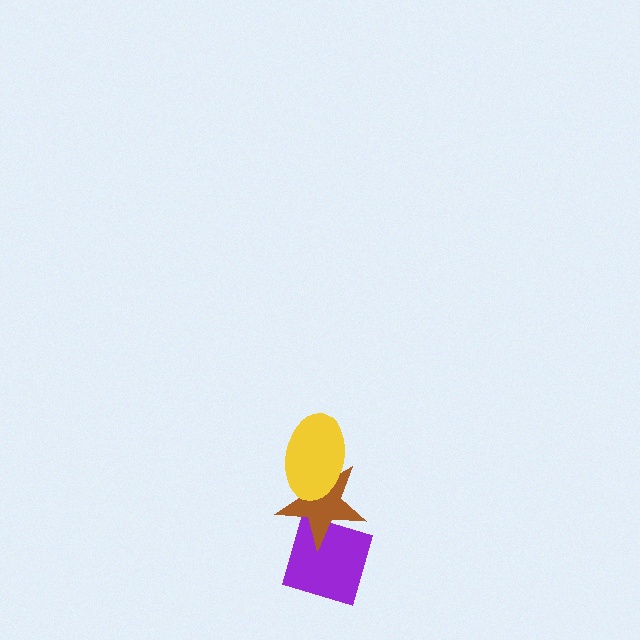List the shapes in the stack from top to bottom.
From top to bottom: the yellow ellipse, the brown star, the purple diamond.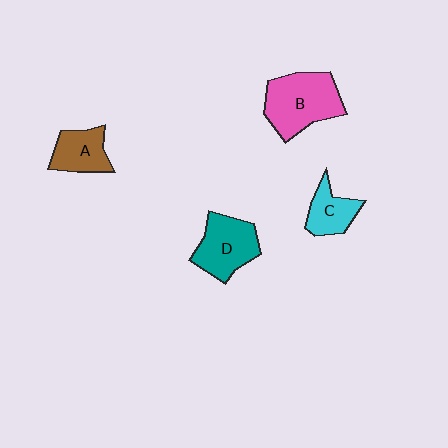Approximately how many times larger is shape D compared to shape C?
Approximately 1.5 times.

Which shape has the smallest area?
Shape C (cyan).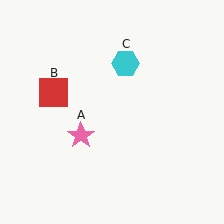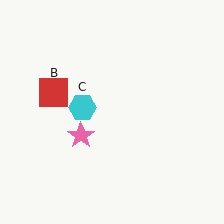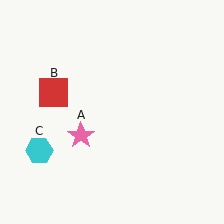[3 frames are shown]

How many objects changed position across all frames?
1 object changed position: cyan hexagon (object C).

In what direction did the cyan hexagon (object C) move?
The cyan hexagon (object C) moved down and to the left.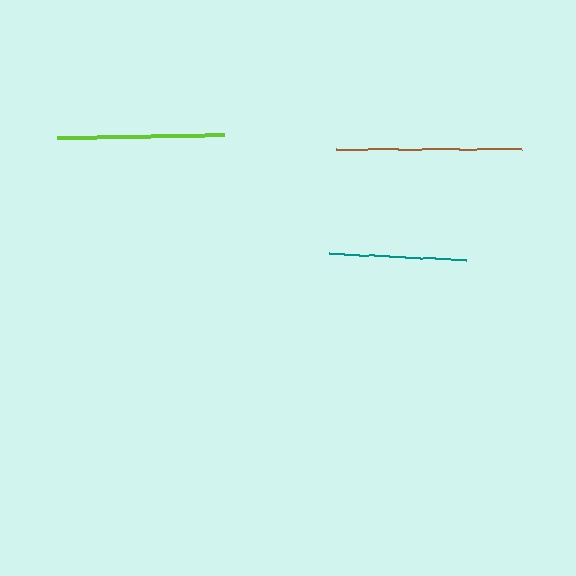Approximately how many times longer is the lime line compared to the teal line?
The lime line is approximately 1.2 times the length of the teal line.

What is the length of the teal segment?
The teal segment is approximately 136 pixels long.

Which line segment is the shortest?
The teal line is the shortest at approximately 136 pixels.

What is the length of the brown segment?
The brown segment is approximately 185 pixels long.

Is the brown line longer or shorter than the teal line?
The brown line is longer than the teal line.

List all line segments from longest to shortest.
From longest to shortest: brown, lime, teal.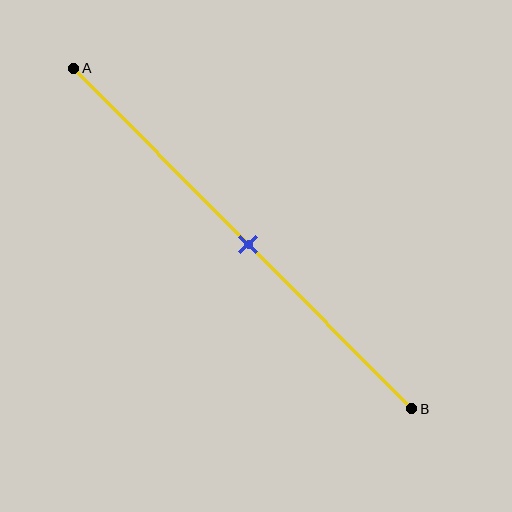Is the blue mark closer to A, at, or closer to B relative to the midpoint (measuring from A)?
The blue mark is approximately at the midpoint of segment AB.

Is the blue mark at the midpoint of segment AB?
Yes, the mark is approximately at the midpoint.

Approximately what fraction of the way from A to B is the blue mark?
The blue mark is approximately 50% of the way from A to B.